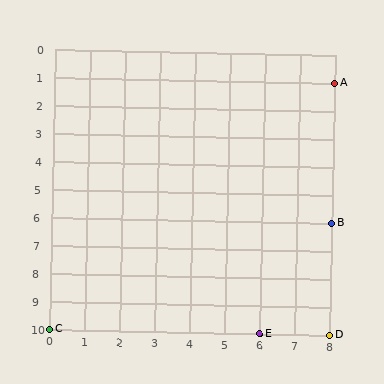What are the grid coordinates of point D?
Point D is at grid coordinates (8, 10).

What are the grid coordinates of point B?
Point B is at grid coordinates (8, 6).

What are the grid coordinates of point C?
Point C is at grid coordinates (0, 10).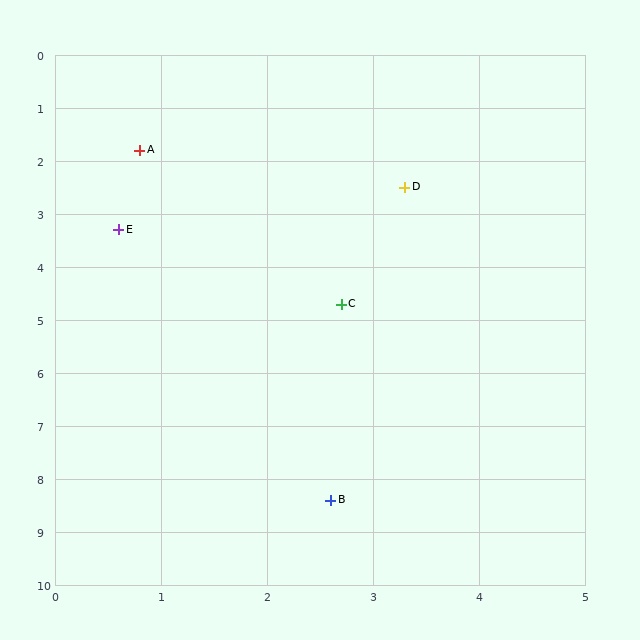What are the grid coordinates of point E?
Point E is at approximately (0.6, 3.3).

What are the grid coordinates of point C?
Point C is at approximately (2.7, 4.7).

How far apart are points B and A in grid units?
Points B and A are about 6.8 grid units apart.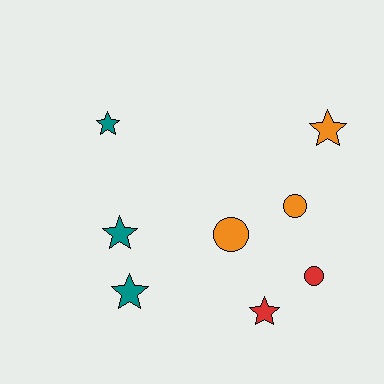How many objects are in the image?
There are 8 objects.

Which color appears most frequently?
Orange, with 3 objects.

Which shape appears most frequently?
Star, with 5 objects.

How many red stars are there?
There is 1 red star.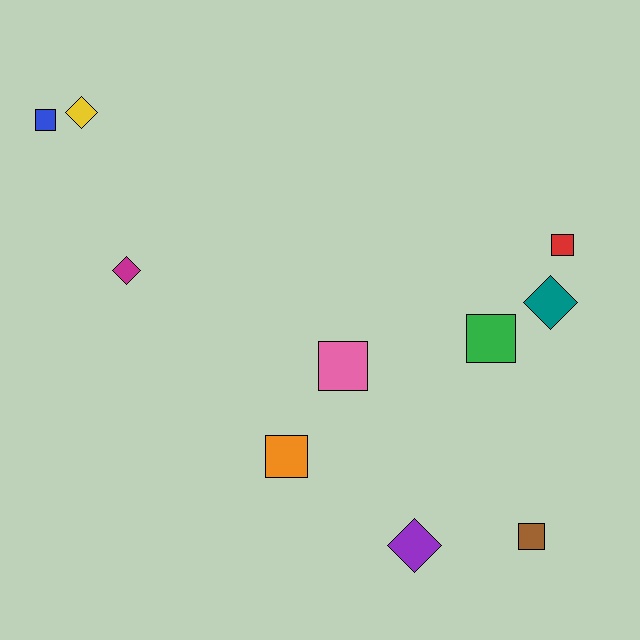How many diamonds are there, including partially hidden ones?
There are 4 diamonds.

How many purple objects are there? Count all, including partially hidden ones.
There is 1 purple object.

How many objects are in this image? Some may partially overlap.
There are 10 objects.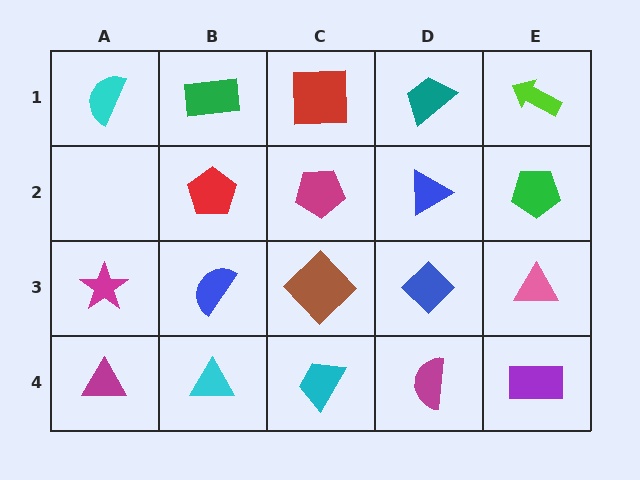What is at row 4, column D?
A magenta semicircle.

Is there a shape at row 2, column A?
No, that cell is empty.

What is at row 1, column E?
A lime arrow.